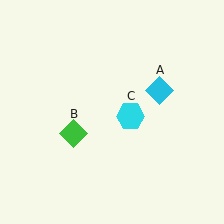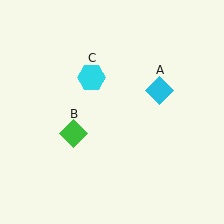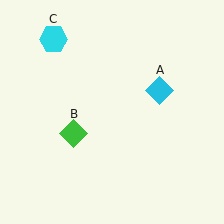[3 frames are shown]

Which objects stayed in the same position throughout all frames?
Cyan diamond (object A) and green diamond (object B) remained stationary.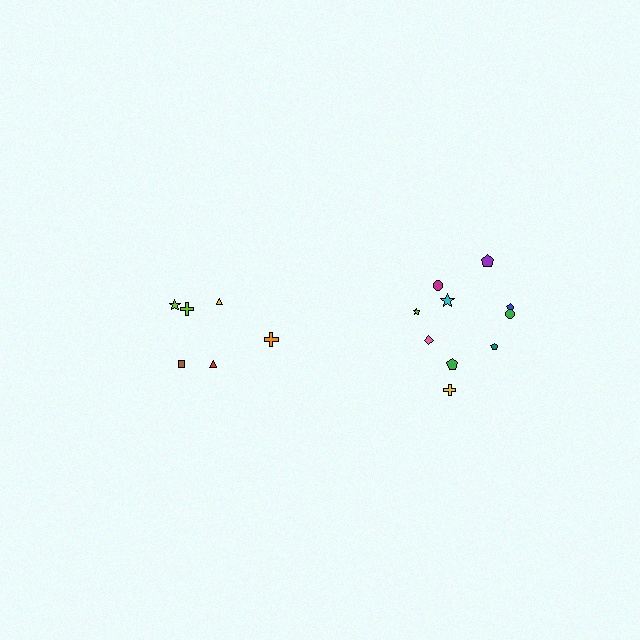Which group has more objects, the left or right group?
The right group.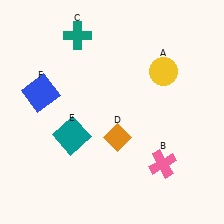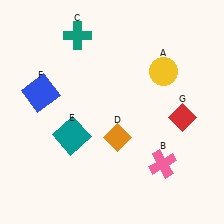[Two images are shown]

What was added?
A red diamond (G) was added in Image 2.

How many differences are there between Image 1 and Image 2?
There is 1 difference between the two images.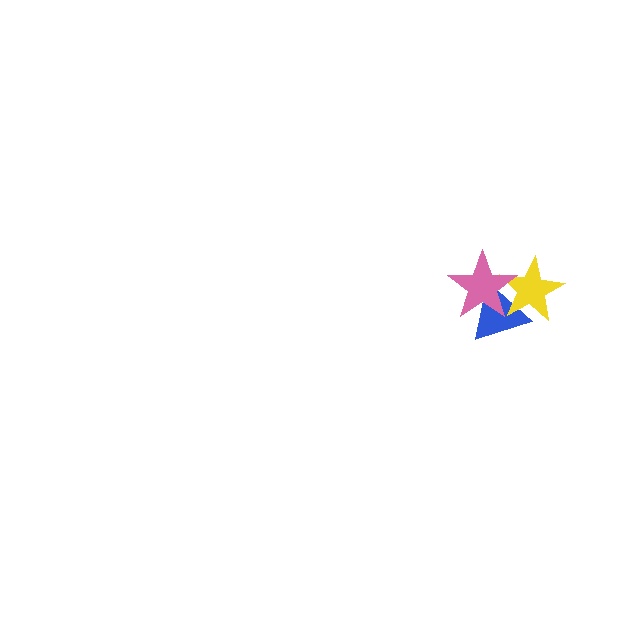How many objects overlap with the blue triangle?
2 objects overlap with the blue triangle.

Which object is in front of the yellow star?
The pink star is in front of the yellow star.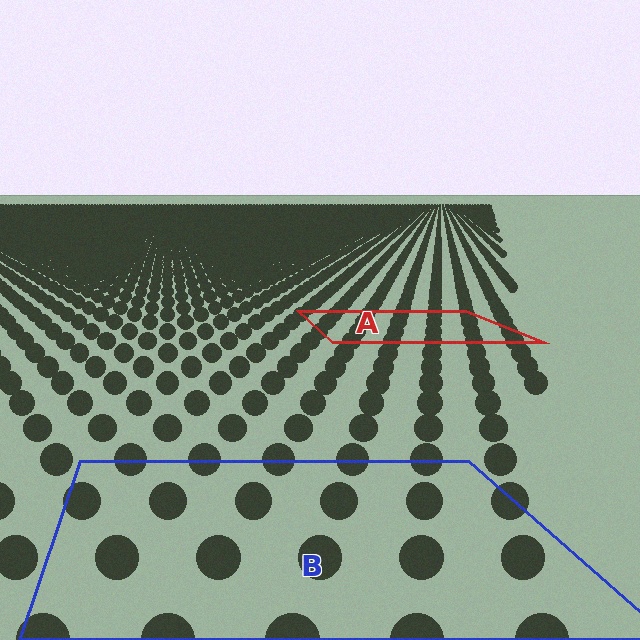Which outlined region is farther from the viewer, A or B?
Region A is farther from the viewer — the texture elements inside it appear smaller and more densely packed.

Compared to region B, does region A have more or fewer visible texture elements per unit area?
Region A has more texture elements per unit area — they are packed more densely because it is farther away.